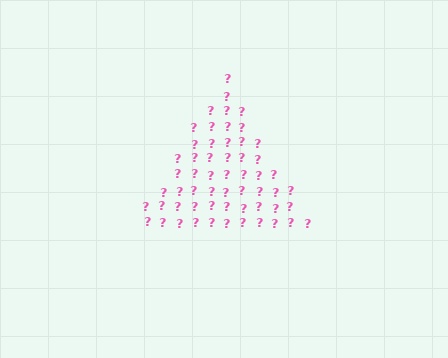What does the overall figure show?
The overall figure shows a triangle.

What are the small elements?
The small elements are question marks.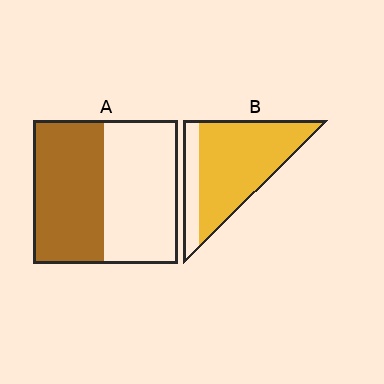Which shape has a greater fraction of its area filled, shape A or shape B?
Shape B.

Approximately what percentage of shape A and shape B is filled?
A is approximately 50% and B is approximately 80%.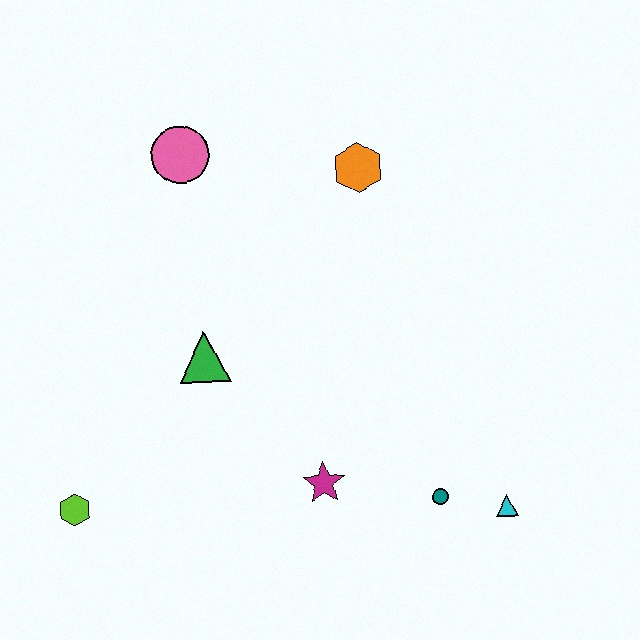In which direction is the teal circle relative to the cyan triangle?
The teal circle is to the left of the cyan triangle.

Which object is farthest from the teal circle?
The pink circle is farthest from the teal circle.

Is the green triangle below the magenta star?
No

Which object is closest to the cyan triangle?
The teal circle is closest to the cyan triangle.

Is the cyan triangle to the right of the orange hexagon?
Yes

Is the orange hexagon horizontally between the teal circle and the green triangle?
Yes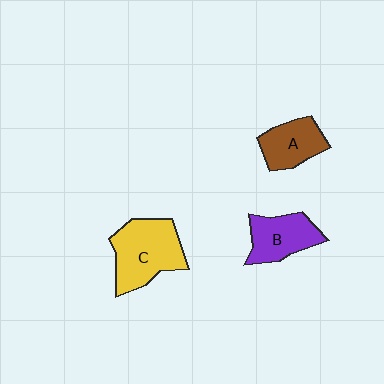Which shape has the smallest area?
Shape A (brown).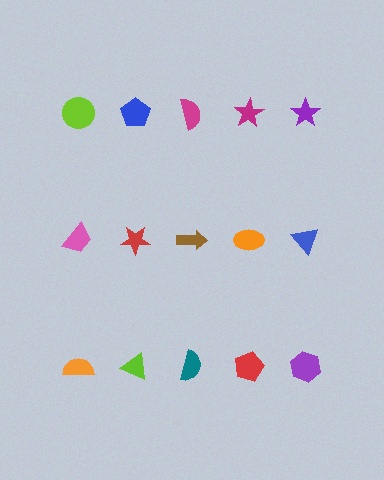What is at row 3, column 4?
A red pentagon.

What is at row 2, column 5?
A blue triangle.